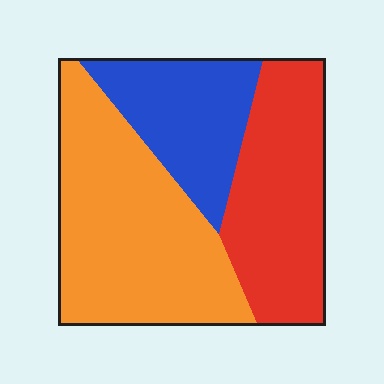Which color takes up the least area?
Blue, at roughly 25%.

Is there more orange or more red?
Orange.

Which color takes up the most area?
Orange, at roughly 45%.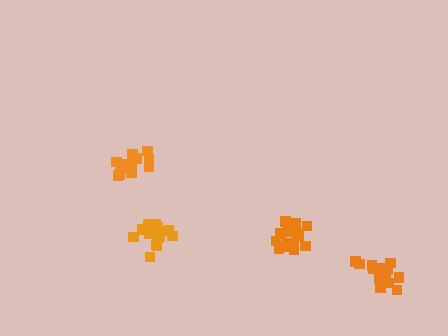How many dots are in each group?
Group 1: 15 dots, Group 2: 17 dots, Group 3: 18 dots, Group 4: 20 dots (70 total).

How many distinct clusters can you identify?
There are 4 distinct clusters.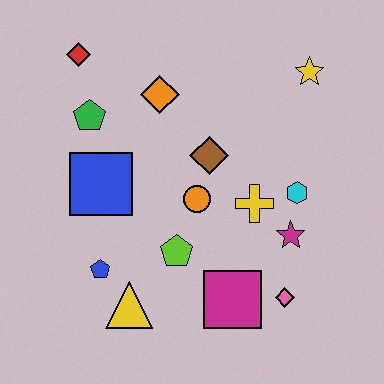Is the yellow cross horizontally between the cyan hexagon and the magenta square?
Yes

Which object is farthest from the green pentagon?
The pink diamond is farthest from the green pentagon.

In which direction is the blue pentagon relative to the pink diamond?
The blue pentagon is to the left of the pink diamond.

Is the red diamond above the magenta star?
Yes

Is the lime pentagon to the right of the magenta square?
No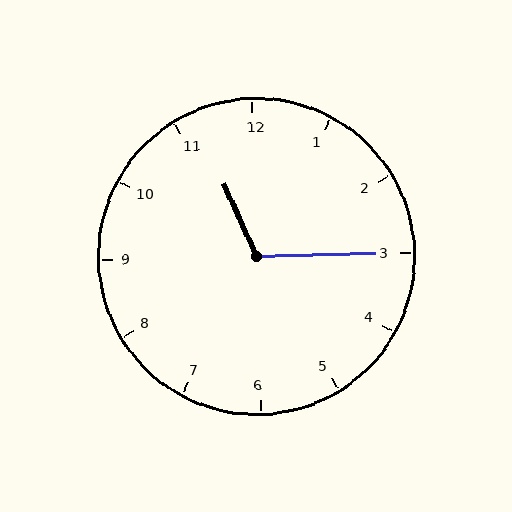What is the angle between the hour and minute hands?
Approximately 112 degrees.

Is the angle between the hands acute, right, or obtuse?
It is obtuse.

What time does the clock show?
11:15.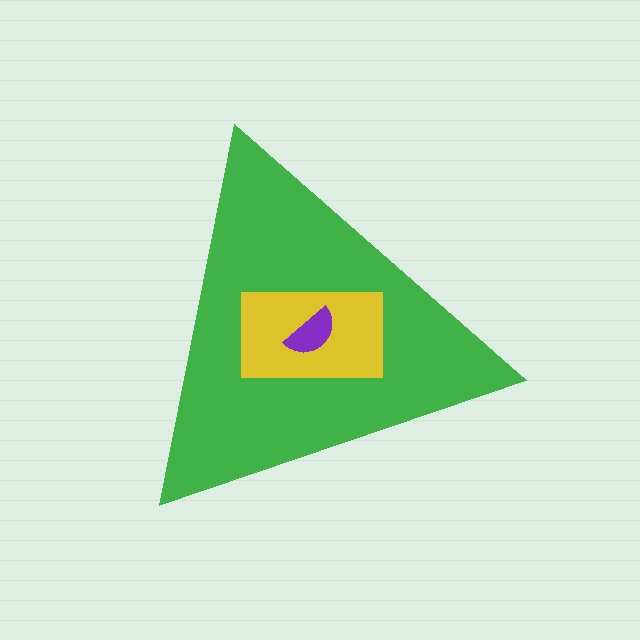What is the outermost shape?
The green triangle.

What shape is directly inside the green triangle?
The yellow rectangle.